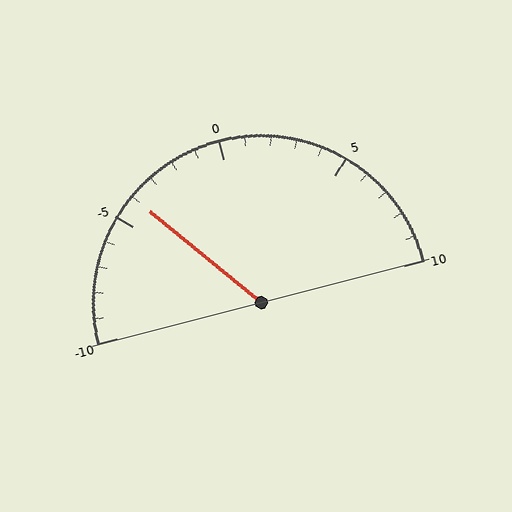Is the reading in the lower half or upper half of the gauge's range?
The reading is in the lower half of the range (-10 to 10).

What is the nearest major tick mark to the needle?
The nearest major tick mark is -5.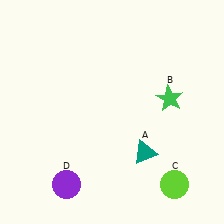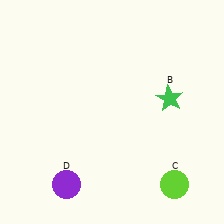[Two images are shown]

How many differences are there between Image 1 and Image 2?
There is 1 difference between the two images.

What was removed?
The teal triangle (A) was removed in Image 2.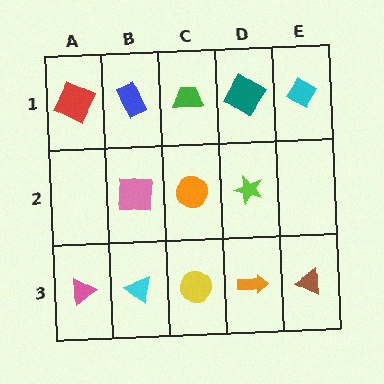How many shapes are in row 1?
5 shapes.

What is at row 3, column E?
A brown triangle.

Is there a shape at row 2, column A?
No, that cell is empty.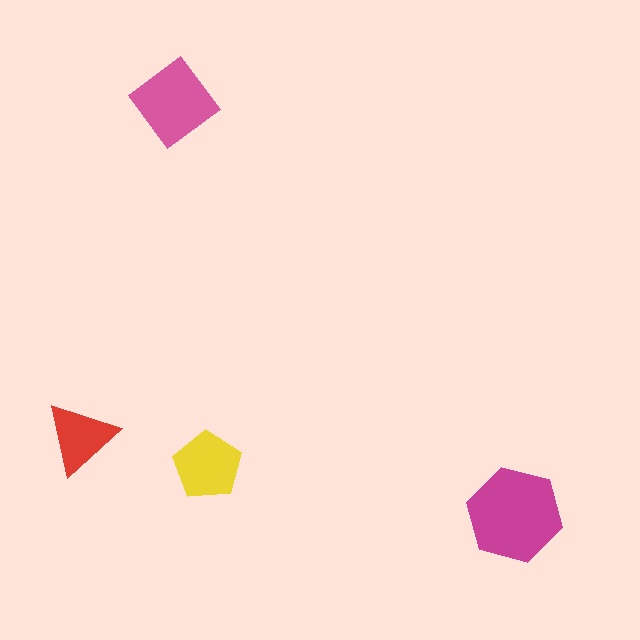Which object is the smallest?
The red triangle.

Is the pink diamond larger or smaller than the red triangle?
Larger.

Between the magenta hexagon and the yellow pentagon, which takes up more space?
The magenta hexagon.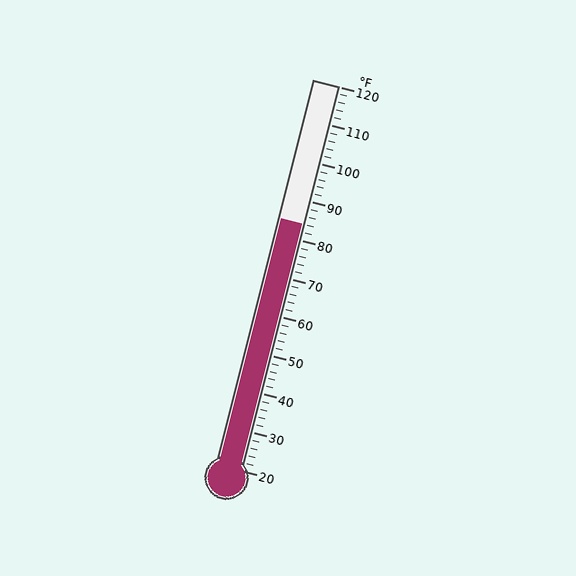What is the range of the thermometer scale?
The thermometer scale ranges from 20°F to 120°F.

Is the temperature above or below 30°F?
The temperature is above 30°F.